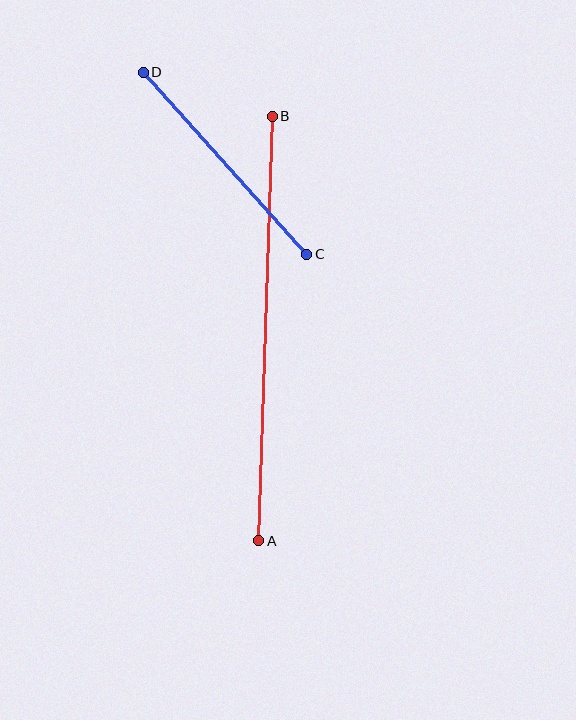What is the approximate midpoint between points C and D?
The midpoint is at approximately (225, 163) pixels.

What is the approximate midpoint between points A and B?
The midpoint is at approximately (266, 328) pixels.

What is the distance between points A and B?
The distance is approximately 424 pixels.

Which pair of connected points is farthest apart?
Points A and B are farthest apart.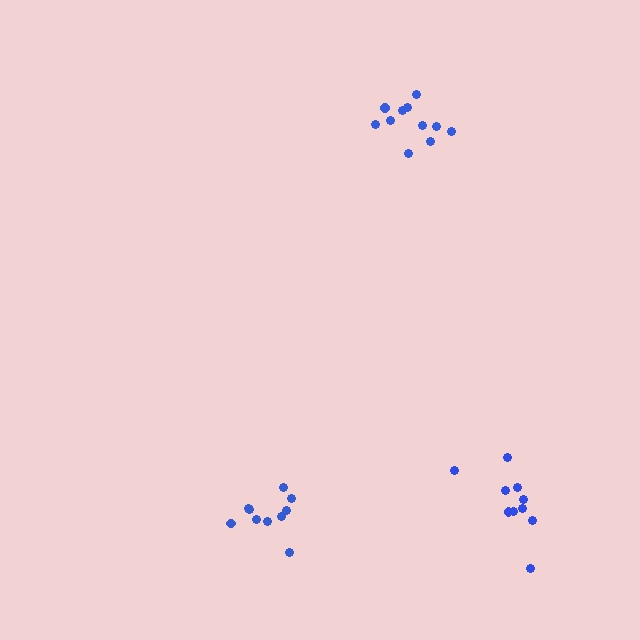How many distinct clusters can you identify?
There are 3 distinct clusters.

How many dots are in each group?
Group 1: 11 dots, Group 2: 10 dots, Group 3: 10 dots (31 total).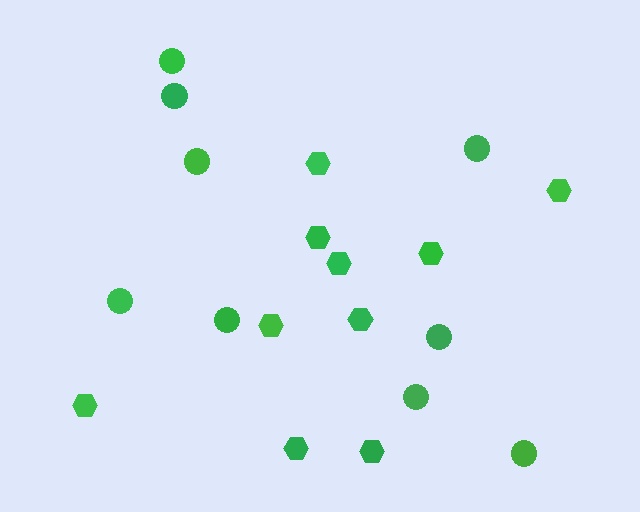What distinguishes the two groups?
There are 2 groups: one group of circles (9) and one group of hexagons (10).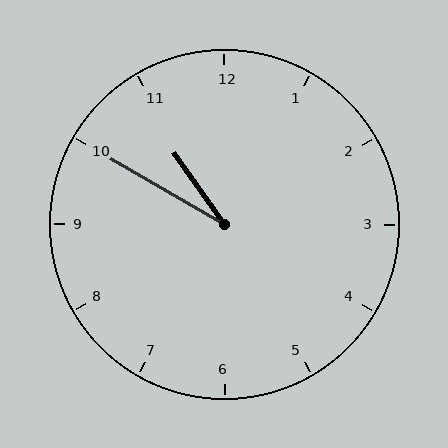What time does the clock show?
10:50.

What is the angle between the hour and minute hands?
Approximately 25 degrees.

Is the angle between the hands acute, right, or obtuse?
It is acute.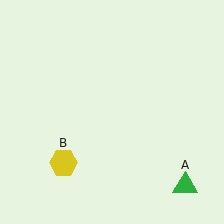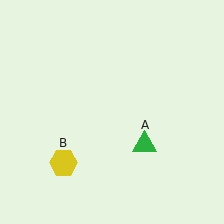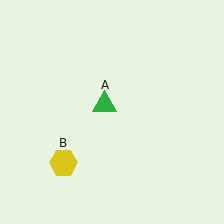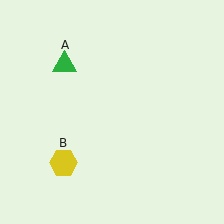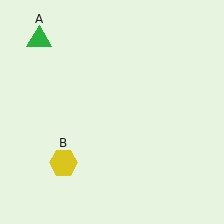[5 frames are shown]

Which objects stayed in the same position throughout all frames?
Yellow hexagon (object B) remained stationary.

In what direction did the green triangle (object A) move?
The green triangle (object A) moved up and to the left.